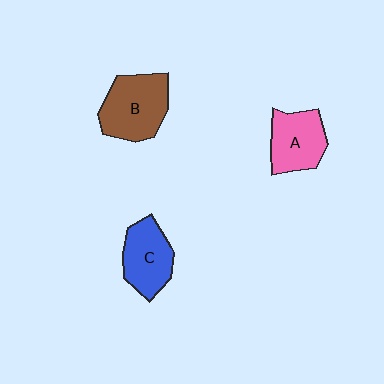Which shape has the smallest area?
Shape A (pink).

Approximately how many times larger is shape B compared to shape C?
Approximately 1.2 times.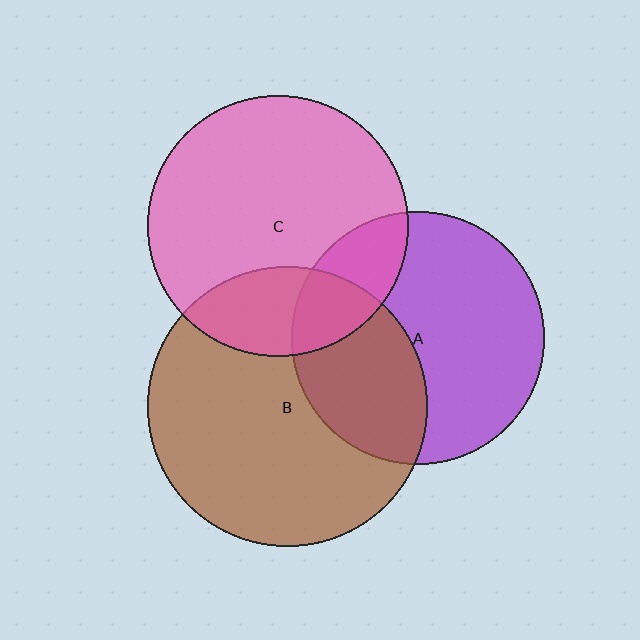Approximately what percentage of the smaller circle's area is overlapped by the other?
Approximately 35%.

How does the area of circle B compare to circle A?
Approximately 1.2 times.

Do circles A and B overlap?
Yes.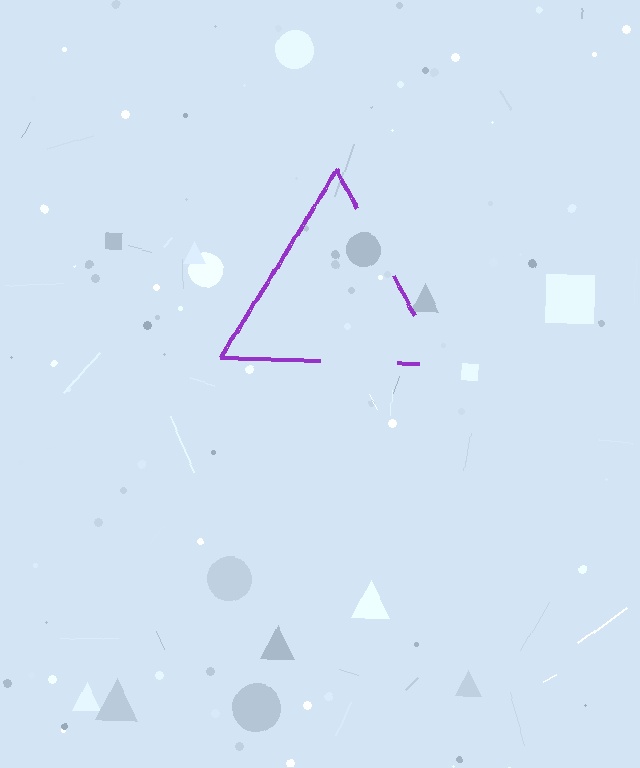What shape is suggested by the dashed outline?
The dashed outline suggests a triangle.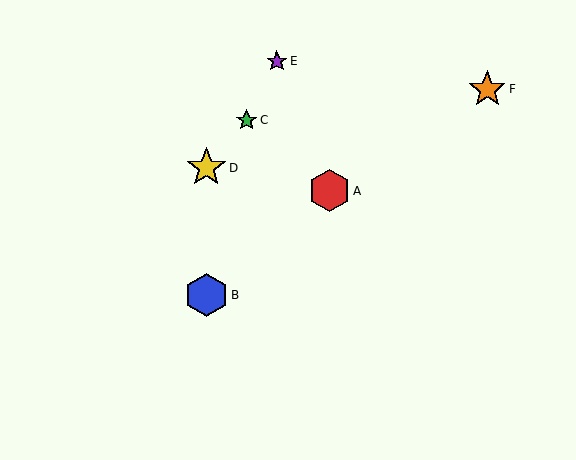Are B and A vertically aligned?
No, B is at x≈206 and A is at x≈329.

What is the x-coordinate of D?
Object D is at x≈206.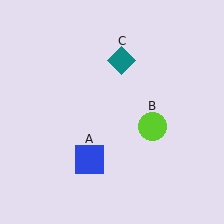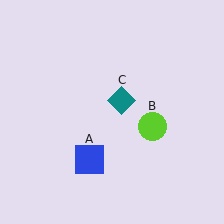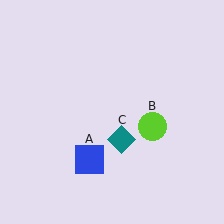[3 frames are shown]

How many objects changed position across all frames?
1 object changed position: teal diamond (object C).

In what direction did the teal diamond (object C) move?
The teal diamond (object C) moved down.